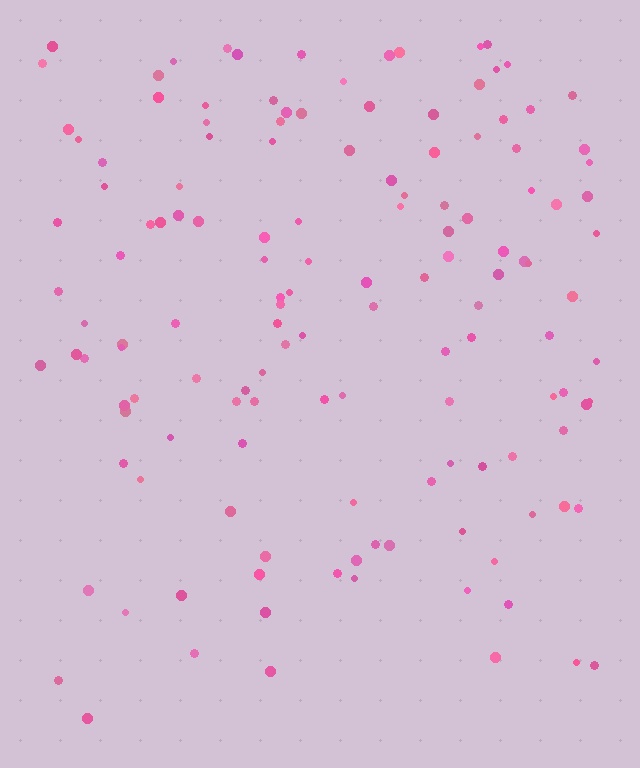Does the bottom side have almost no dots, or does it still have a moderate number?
Still a moderate number, just noticeably fewer than the top.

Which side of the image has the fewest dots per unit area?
The bottom.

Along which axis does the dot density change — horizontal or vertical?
Vertical.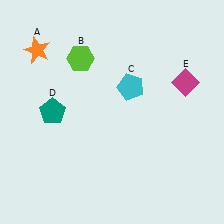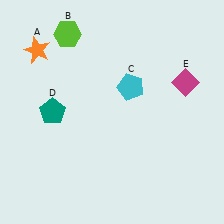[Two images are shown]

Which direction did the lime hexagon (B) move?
The lime hexagon (B) moved up.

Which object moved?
The lime hexagon (B) moved up.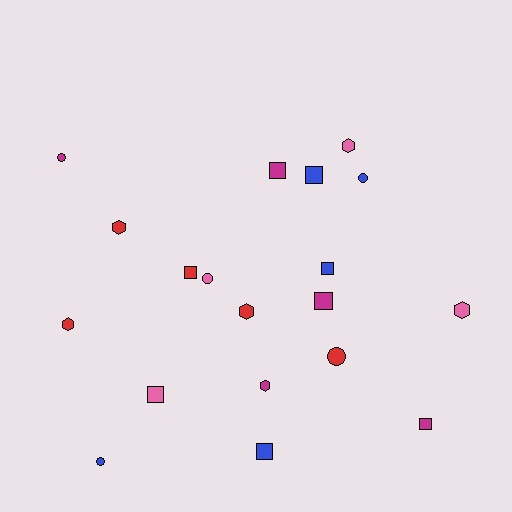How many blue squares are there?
There are 3 blue squares.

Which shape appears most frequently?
Square, with 8 objects.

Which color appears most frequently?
Red, with 5 objects.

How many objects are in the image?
There are 19 objects.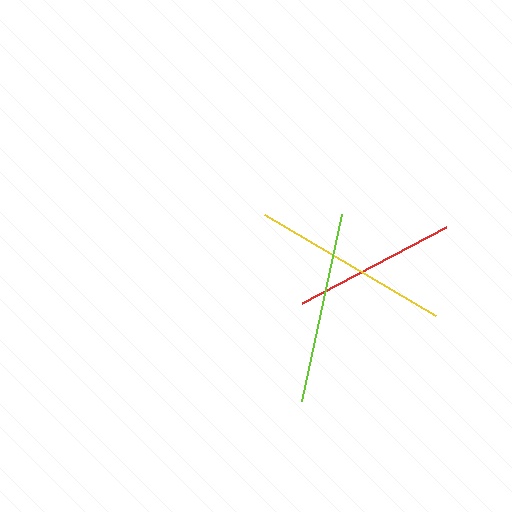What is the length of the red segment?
The red segment is approximately 162 pixels long.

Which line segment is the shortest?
The red line is the shortest at approximately 162 pixels.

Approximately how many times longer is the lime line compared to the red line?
The lime line is approximately 1.2 times the length of the red line.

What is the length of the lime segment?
The lime segment is approximately 191 pixels long.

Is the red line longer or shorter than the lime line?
The lime line is longer than the red line.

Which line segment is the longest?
The yellow line is the longest at approximately 198 pixels.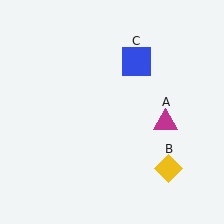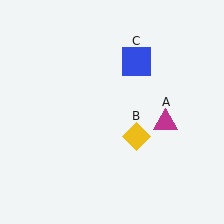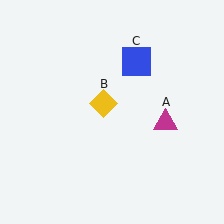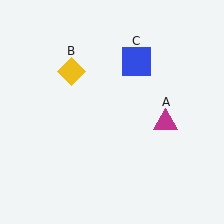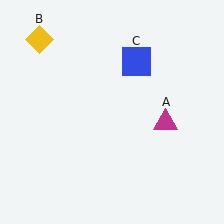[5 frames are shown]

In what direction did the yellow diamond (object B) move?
The yellow diamond (object B) moved up and to the left.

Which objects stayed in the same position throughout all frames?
Magenta triangle (object A) and blue square (object C) remained stationary.